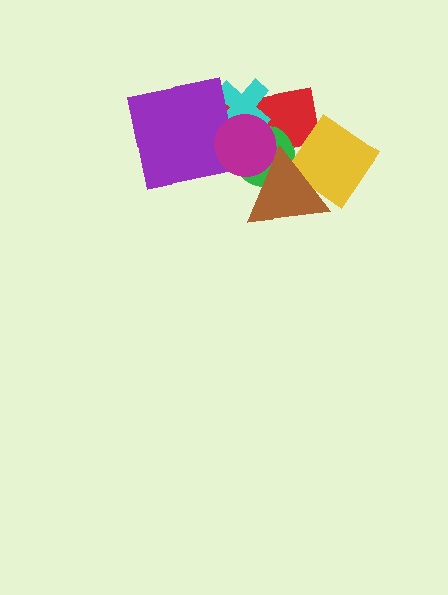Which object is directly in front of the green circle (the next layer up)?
The cyan cross is directly in front of the green circle.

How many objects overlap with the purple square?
2 objects overlap with the purple square.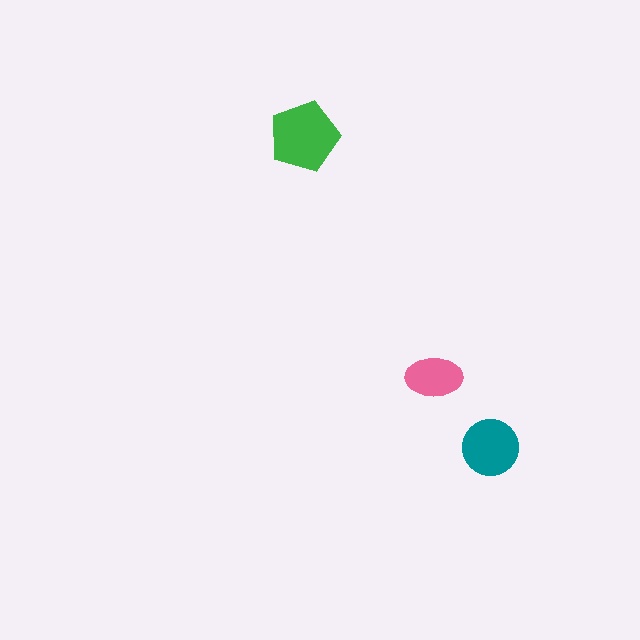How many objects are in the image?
There are 3 objects in the image.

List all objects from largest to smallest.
The green pentagon, the teal circle, the pink ellipse.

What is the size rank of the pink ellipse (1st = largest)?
3rd.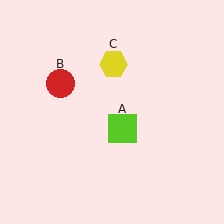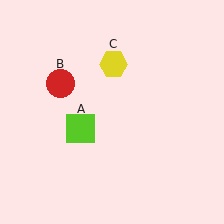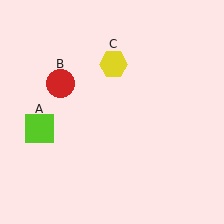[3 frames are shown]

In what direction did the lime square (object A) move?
The lime square (object A) moved left.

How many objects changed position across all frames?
1 object changed position: lime square (object A).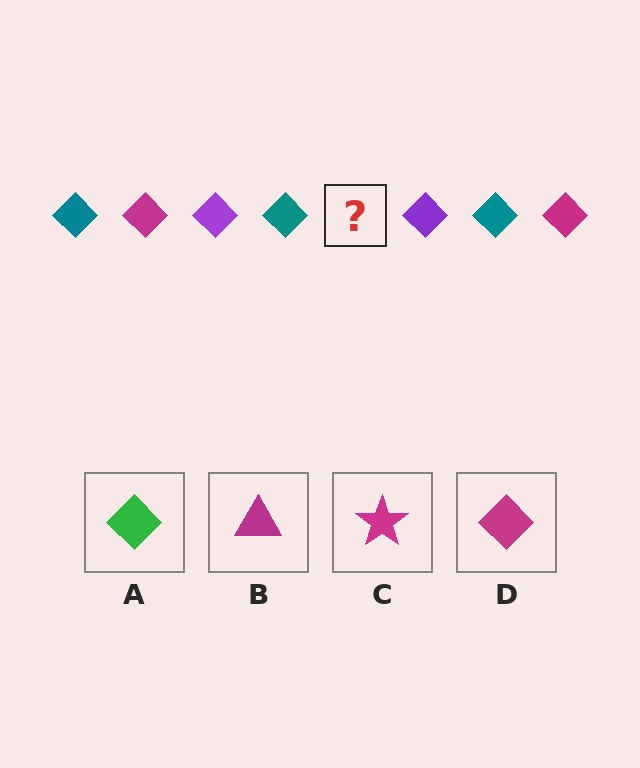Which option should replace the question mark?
Option D.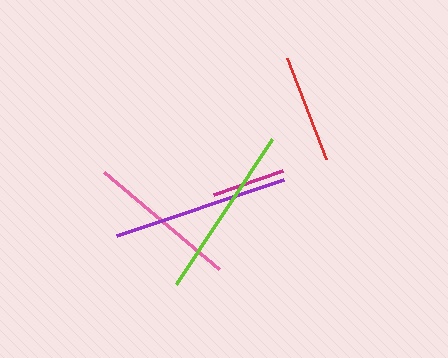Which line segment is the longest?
The purple line is the longest at approximately 177 pixels.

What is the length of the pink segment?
The pink segment is approximately 151 pixels long.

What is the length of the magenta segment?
The magenta segment is approximately 73 pixels long.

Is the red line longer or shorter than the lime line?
The lime line is longer than the red line.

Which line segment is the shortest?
The magenta line is the shortest at approximately 73 pixels.